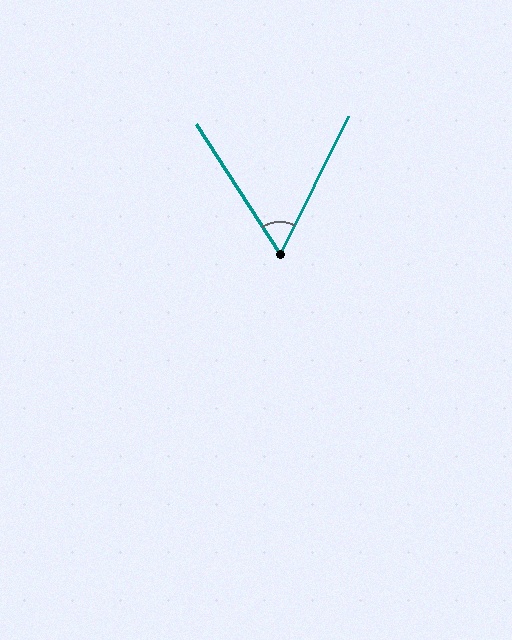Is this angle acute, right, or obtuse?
It is acute.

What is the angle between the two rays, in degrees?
Approximately 59 degrees.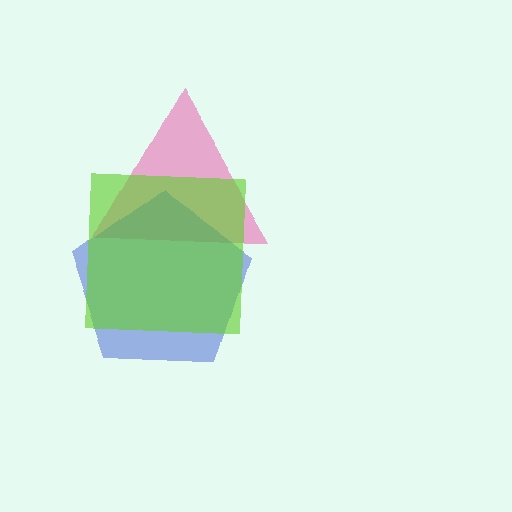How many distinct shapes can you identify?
There are 3 distinct shapes: a pink triangle, a blue pentagon, a lime square.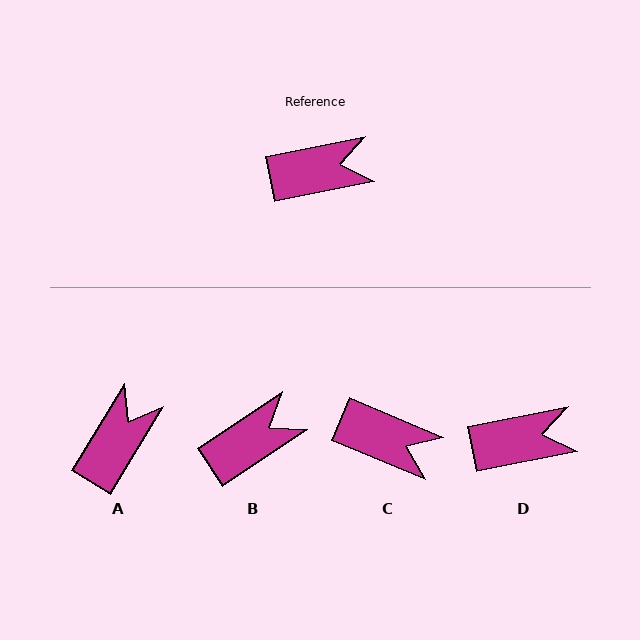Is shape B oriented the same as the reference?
No, it is off by about 22 degrees.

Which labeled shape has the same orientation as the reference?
D.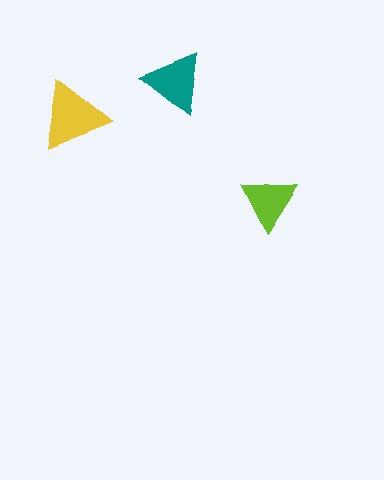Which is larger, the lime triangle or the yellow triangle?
The yellow one.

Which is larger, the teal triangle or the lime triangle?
The teal one.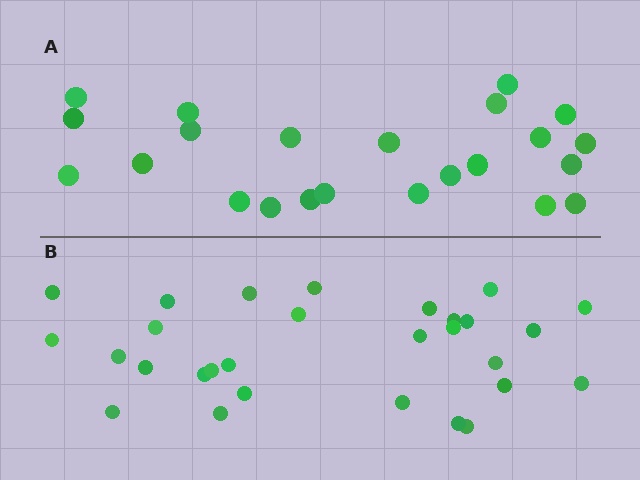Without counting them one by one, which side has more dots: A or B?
Region B (the bottom region) has more dots.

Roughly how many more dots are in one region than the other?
Region B has about 6 more dots than region A.